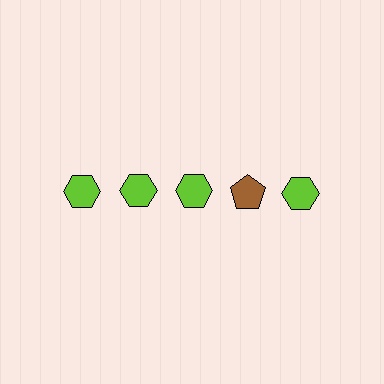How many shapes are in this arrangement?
There are 5 shapes arranged in a grid pattern.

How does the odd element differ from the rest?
It differs in both color (brown instead of lime) and shape (pentagon instead of hexagon).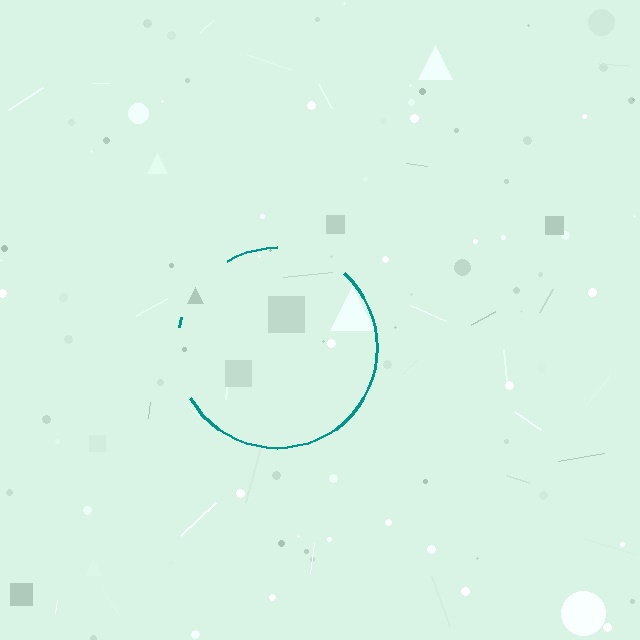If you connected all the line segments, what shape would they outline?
They would outline a circle.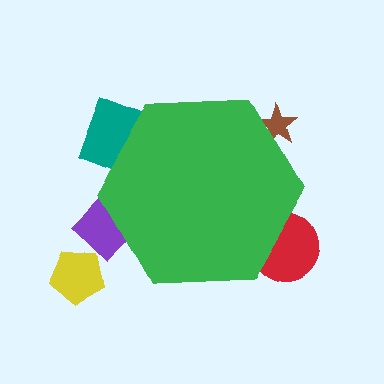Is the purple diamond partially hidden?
Yes, the purple diamond is partially hidden behind the green hexagon.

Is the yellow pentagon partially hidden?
No, the yellow pentagon is fully visible.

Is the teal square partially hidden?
Yes, the teal square is partially hidden behind the green hexagon.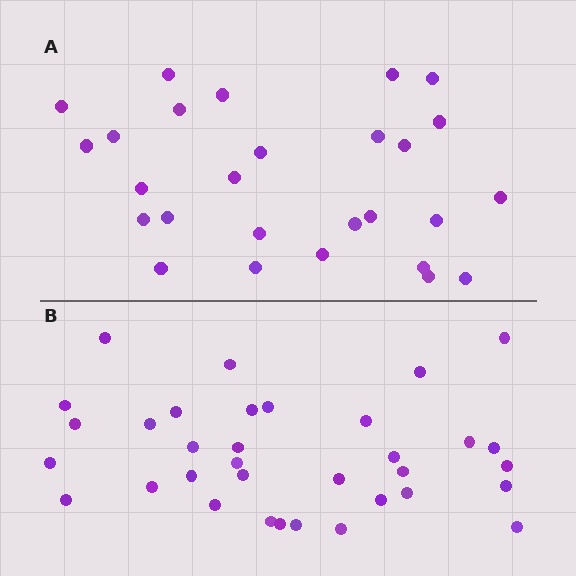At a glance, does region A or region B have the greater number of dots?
Region B (the bottom region) has more dots.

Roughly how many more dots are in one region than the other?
Region B has roughly 8 or so more dots than region A.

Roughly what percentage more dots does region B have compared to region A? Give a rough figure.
About 25% more.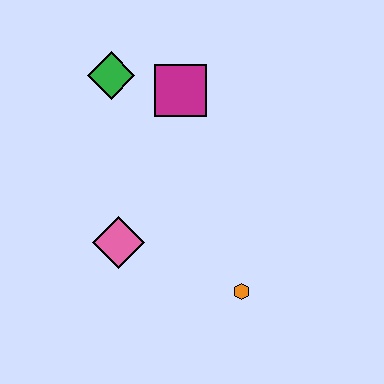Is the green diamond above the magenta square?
Yes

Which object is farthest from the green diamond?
The orange hexagon is farthest from the green diamond.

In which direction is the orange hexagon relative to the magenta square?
The orange hexagon is below the magenta square.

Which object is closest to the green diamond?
The magenta square is closest to the green diamond.